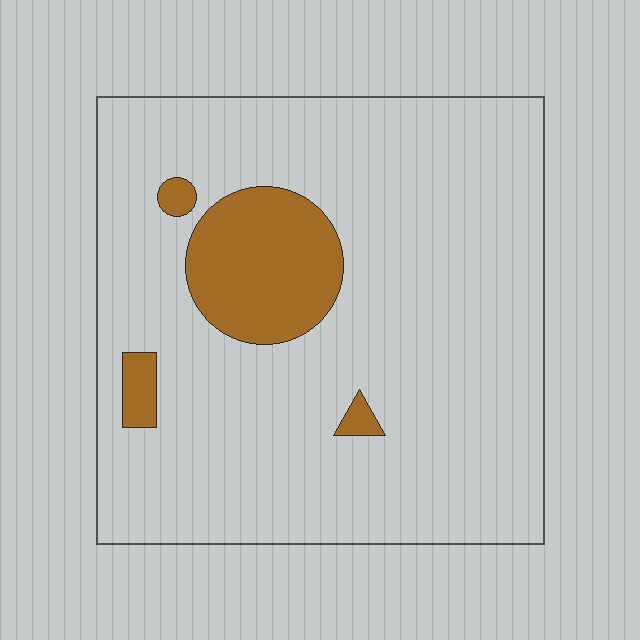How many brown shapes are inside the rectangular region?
4.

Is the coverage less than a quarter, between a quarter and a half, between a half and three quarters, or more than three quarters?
Less than a quarter.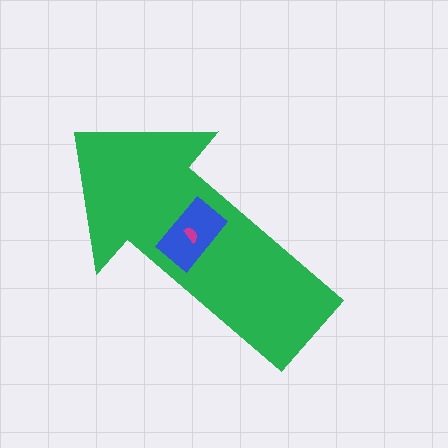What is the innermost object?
The magenta semicircle.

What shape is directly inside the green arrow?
The blue rectangle.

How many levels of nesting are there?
3.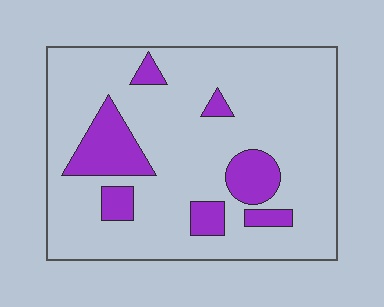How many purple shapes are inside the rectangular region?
7.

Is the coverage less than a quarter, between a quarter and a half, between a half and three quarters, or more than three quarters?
Less than a quarter.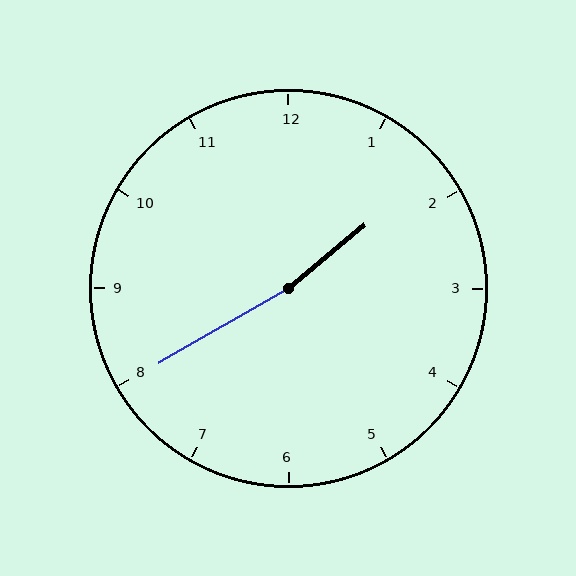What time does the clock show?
1:40.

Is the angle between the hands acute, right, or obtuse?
It is obtuse.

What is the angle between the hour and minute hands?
Approximately 170 degrees.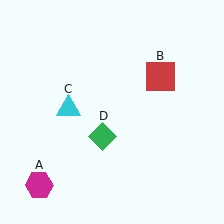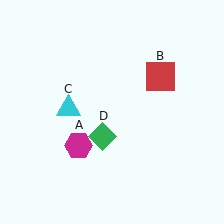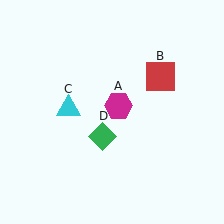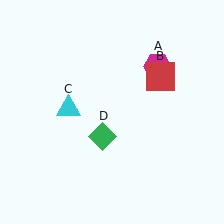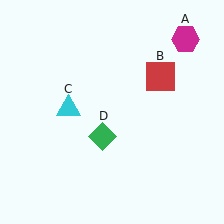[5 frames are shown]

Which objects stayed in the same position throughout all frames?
Red square (object B) and cyan triangle (object C) and green diamond (object D) remained stationary.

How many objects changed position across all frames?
1 object changed position: magenta hexagon (object A).